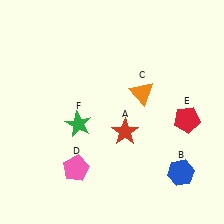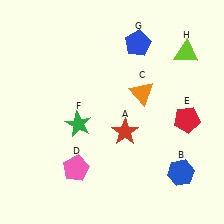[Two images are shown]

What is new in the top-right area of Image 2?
A lime triangle (H) was added in the top-right area of Image 2.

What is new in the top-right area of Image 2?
A blue pentagon (G) was added in the top-right area of Image 2.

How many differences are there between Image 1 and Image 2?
There are 2 differences between the two images.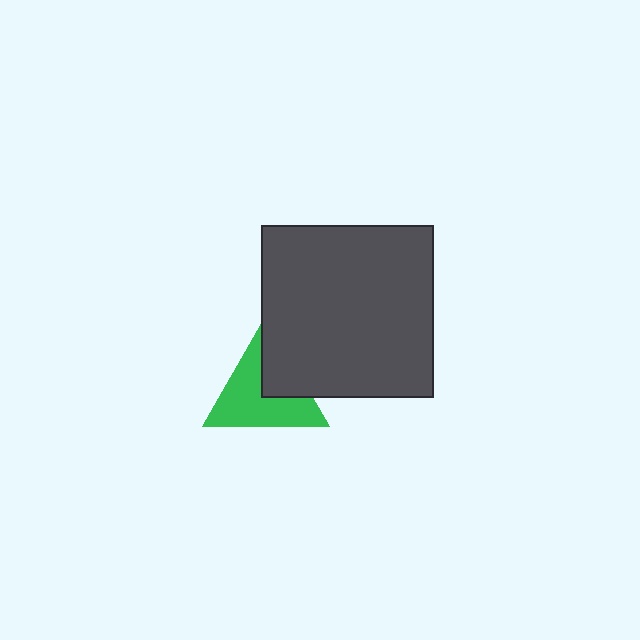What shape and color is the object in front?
The object in front is a dark gray square.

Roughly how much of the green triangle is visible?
Most of it is visible (roughly 69%).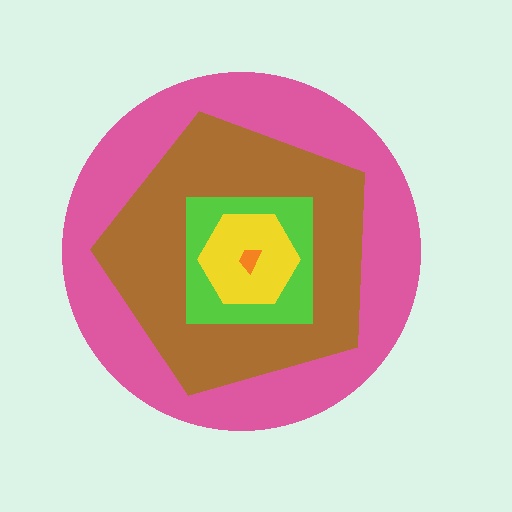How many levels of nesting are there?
5.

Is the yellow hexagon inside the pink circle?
Yes.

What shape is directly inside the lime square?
The yellow hexagon.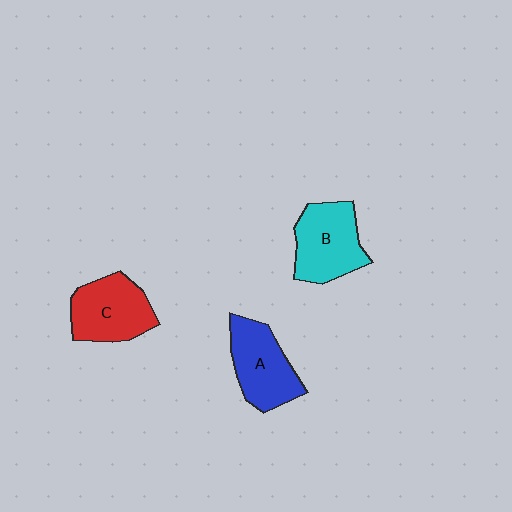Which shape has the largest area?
Shape B (cyan).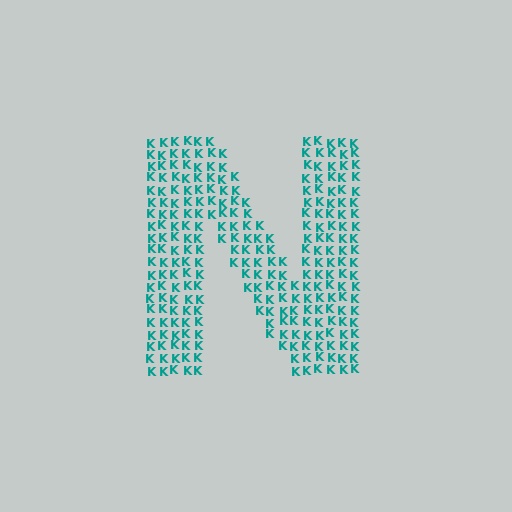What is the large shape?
The large shape is the letter N.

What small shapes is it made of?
It is made of small letter K's.